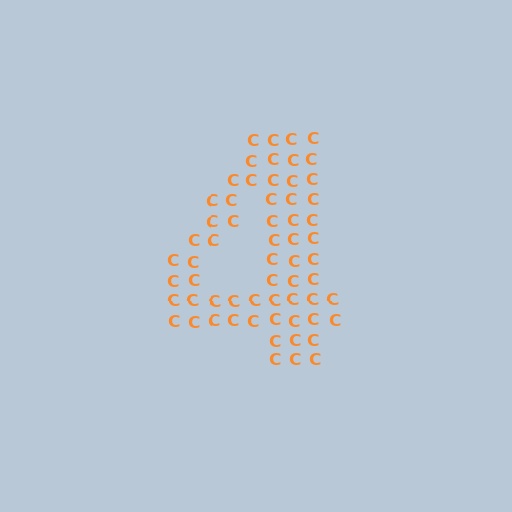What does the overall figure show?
The overall figure shows the digit 4.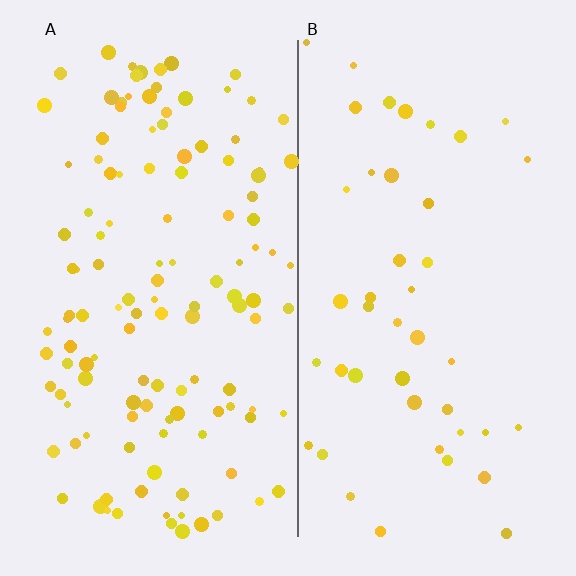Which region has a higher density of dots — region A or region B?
A (the left).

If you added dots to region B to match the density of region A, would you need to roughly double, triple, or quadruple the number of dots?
Approximately triple.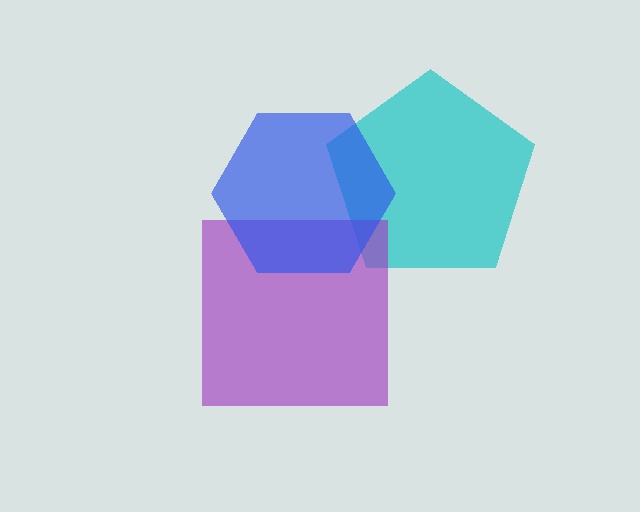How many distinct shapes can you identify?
There are 3 distinct shapes: a cyan pentagon, a purple square, a blue hexagon.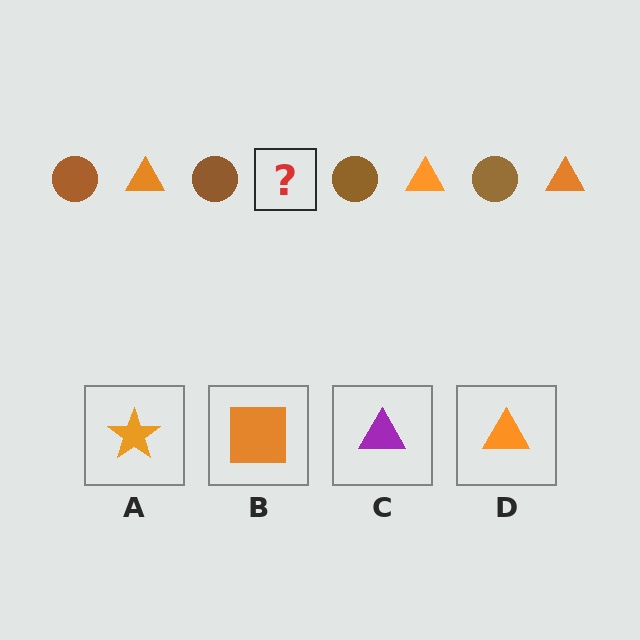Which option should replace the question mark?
Option D.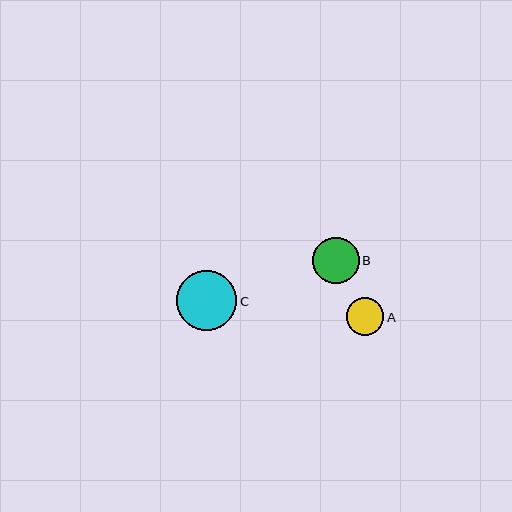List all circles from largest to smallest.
From largest to smallest: C, B, A.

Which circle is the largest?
Circle C is the largest with a size of approximately 60 pixels.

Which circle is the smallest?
Circle A is the smallest with a size of approximately 38 pixels.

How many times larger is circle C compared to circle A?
Circle C is approximately 1.6 times the size of circle A.